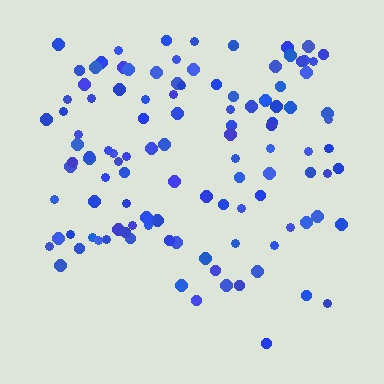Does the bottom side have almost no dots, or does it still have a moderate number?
Still a moderate number, just noticeably fewer than the top.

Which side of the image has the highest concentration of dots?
The top.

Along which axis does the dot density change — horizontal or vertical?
Vertical.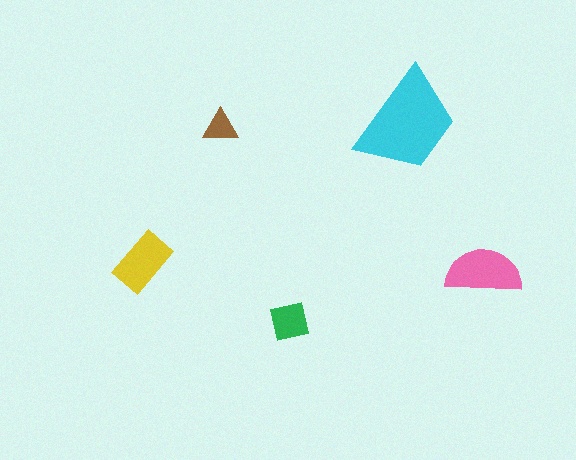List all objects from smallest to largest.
The brown triangle, the green square, the yellow rectangle, the pink semicircle, the cyan trapezoid.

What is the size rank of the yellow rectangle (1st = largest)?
3rd.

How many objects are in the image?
There are 5 objects in the image.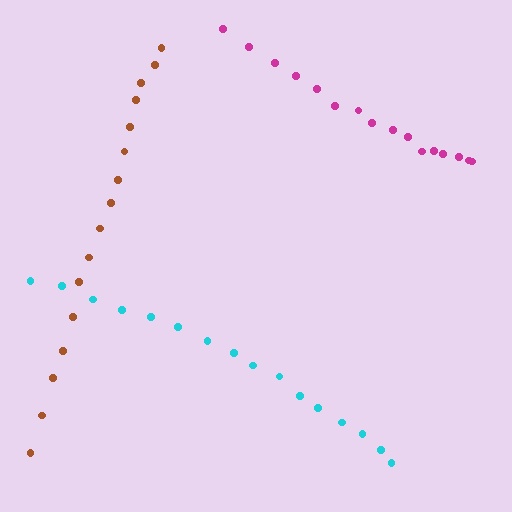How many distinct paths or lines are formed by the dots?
There are 3 distinct paths.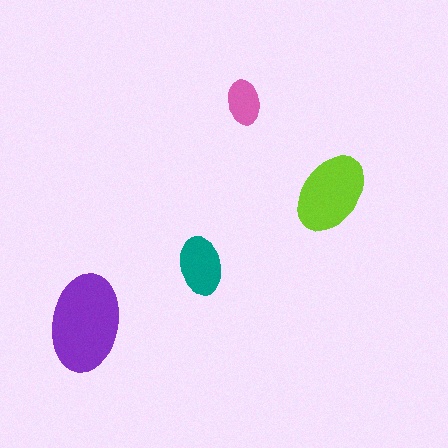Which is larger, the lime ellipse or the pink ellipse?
The lime one.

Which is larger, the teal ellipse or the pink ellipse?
The teal one.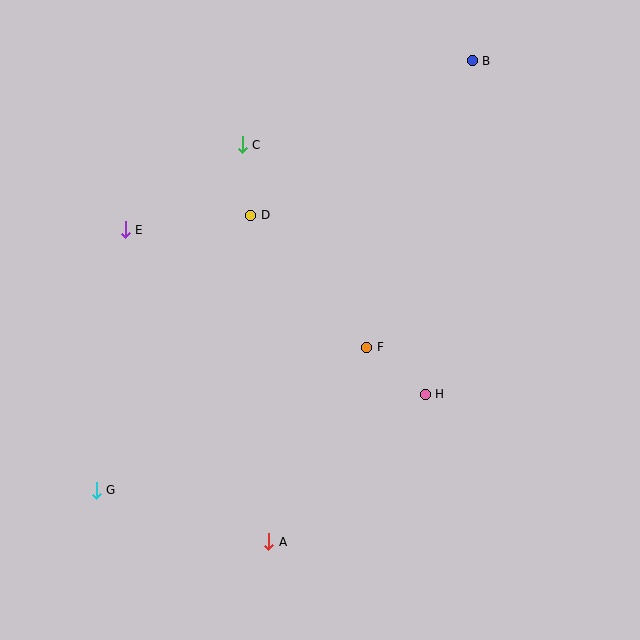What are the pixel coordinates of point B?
Point B is at (472, 61).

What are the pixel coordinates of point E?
Point E is at (125, 230).